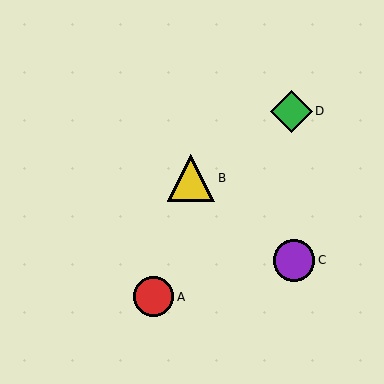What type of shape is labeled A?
Shape A is a red circle.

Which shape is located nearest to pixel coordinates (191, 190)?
The yellow triangle (labeled B) at (191, 178) is nearest to that location.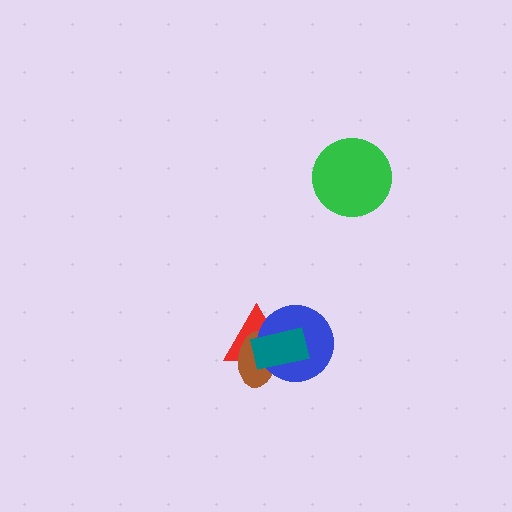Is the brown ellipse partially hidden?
Yes, it is partially covered by another shape.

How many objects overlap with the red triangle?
3 objects overlap with the red triangle.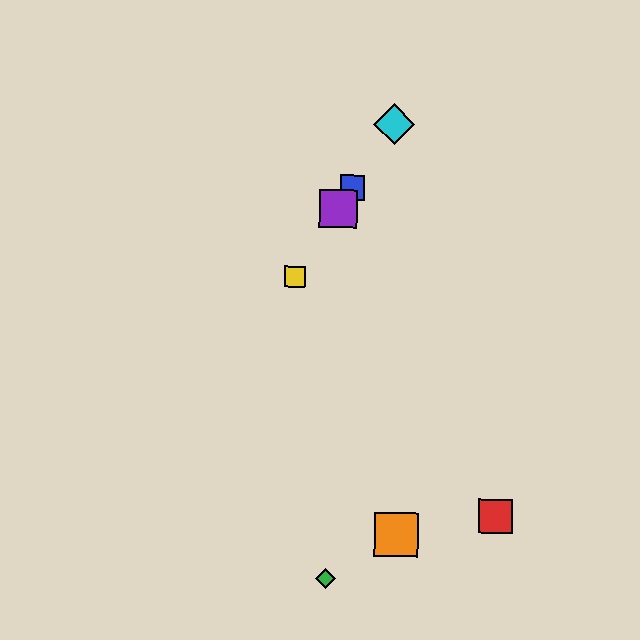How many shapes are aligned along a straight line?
4 shapes (the blue square, the yellow square, the purple square, the cyan diamond) are aligned along a straight line.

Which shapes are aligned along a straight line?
The blue square, the yellow square, the purple square, the cyan diamond are aligned along a straight line.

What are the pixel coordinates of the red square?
The red square is at (495, 516).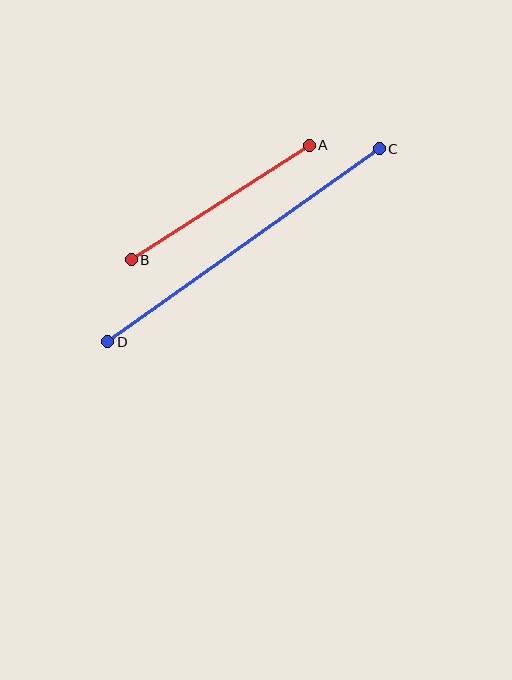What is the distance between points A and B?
The distance is approximately 212 pixels.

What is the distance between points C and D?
The distance is approximately 333 pixels.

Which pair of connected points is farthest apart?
Points C and D are farthest apart.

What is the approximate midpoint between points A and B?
The midpoint is at approximately (220, 203) pixels.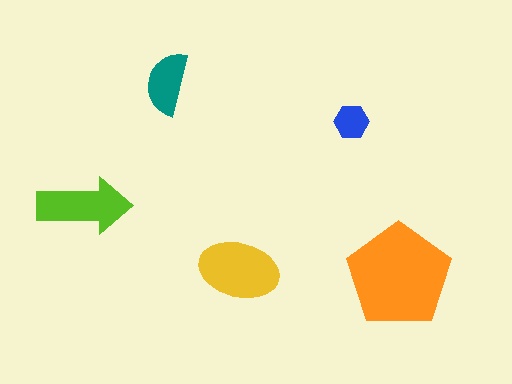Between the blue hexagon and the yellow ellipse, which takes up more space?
The yellow ellipse.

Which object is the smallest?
The blue hexagon.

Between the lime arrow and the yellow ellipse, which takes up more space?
The yellow ellipse.